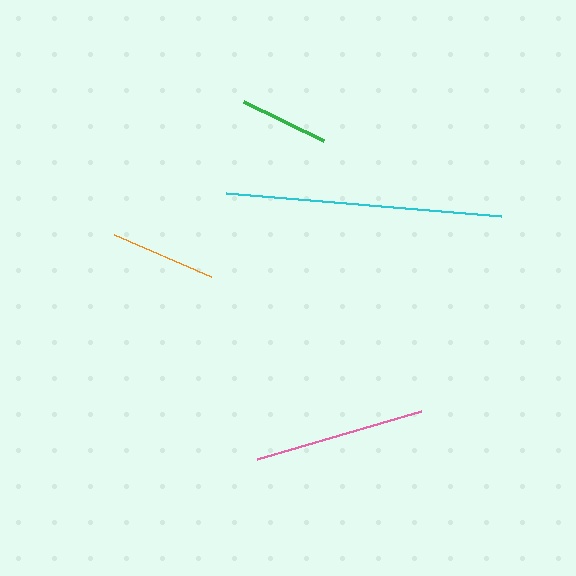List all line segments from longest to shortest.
From longest to shortest: cyan, pink, orange, green.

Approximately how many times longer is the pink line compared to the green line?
The pink line is approximately 1.9 times the length of the green line.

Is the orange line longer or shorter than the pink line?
The pink line is longer than the orange line.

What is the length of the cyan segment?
The cyan segment is approximately 276 pixels long.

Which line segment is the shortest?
The green line is the shortest at approximately 89 pixels.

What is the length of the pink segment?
The pink segment is approximately 171 pixels long.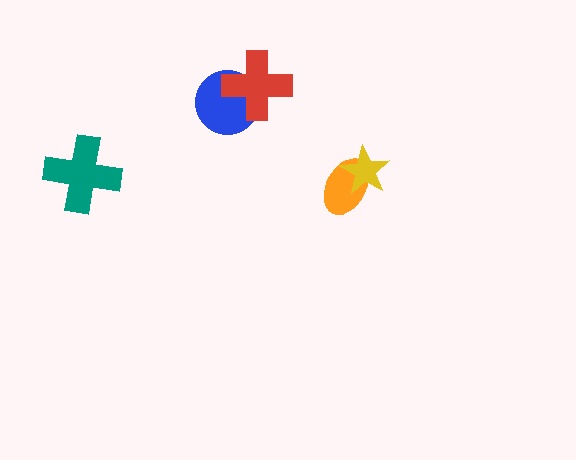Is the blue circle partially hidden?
Yes, it is partially covered by another shape.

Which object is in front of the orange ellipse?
The yellow star is in front of the orange ellipse.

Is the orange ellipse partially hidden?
Yes, it is partially covered by another shape.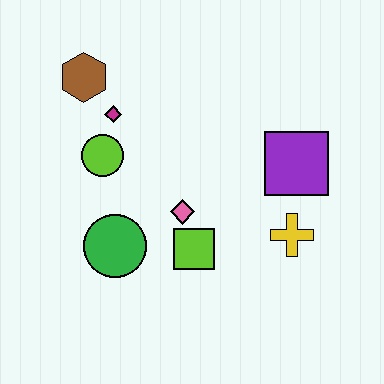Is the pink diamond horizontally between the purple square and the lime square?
No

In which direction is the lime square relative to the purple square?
The lime square is to the left of the purple square.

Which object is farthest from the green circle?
The purple square is farthest from the green circle.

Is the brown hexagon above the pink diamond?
Yes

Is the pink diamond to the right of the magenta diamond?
Yes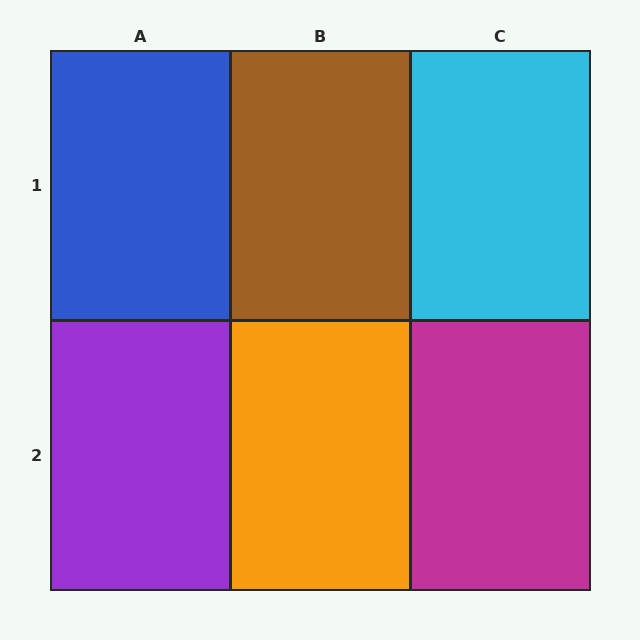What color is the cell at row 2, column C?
Magenta.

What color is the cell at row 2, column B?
Orange.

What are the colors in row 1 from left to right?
Blue, brown, cyan.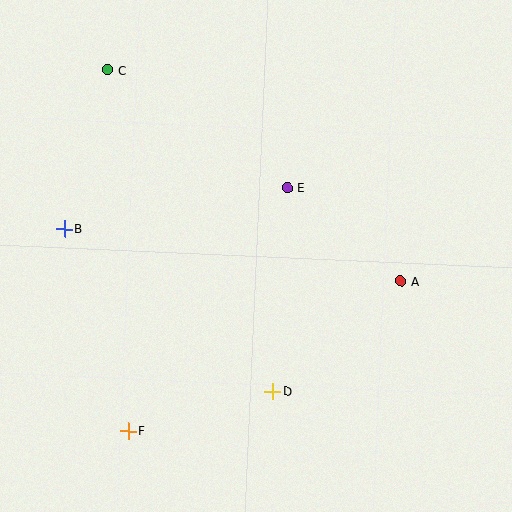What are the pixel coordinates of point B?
Point B is at (64, 229).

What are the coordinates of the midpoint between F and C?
The midpoint between F and C is at (118, 250).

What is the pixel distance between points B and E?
The distance between B and E is 227 pixels.